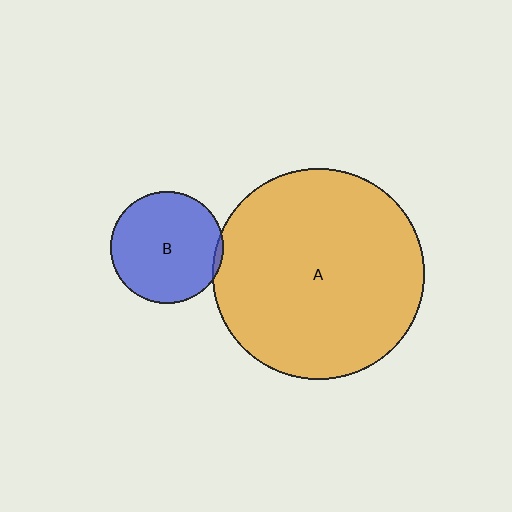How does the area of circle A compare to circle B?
Approximately 3.5 times.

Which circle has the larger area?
Circle A (orange).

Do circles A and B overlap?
Yes.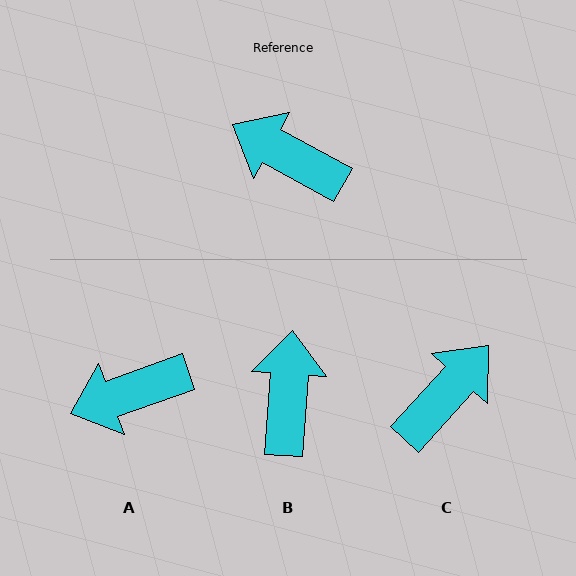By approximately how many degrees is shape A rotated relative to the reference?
Approximately 49 degrees counter-clockwise.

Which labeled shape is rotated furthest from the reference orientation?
C, about 103 degrees away.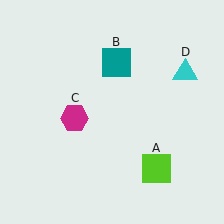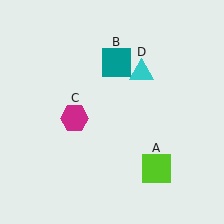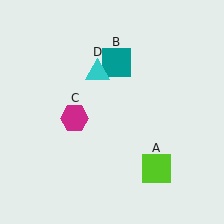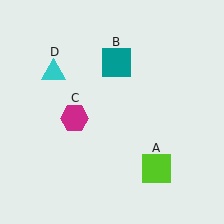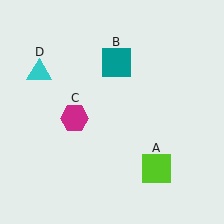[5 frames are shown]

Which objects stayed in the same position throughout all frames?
Lime square (object A) and teal square (object B) and magenta hexagon (object C) remained stationary.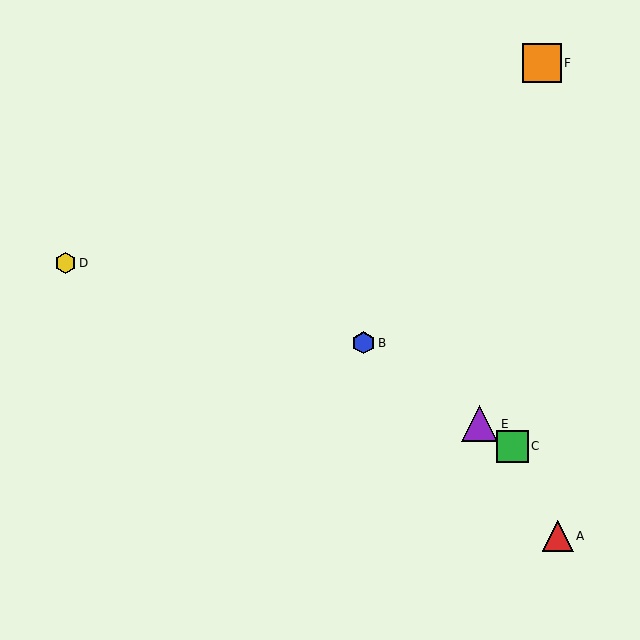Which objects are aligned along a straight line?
Objects B, C, E are aligned along a straight line.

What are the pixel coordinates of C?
Object C is at (512, 446).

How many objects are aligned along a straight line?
3 objects (B, C, E) are aligned along a straight line.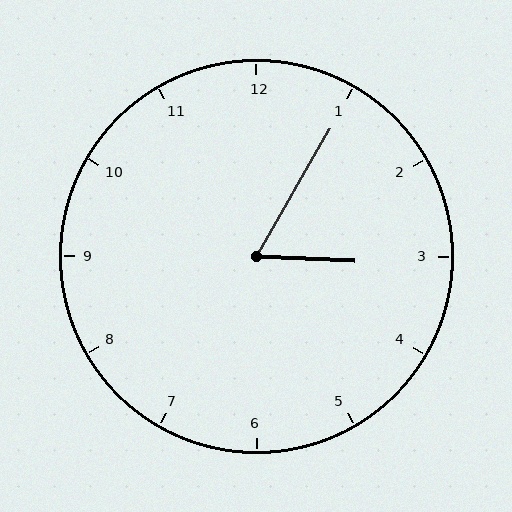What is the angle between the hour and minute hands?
Approximately 62 degrees.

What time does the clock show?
3:05.